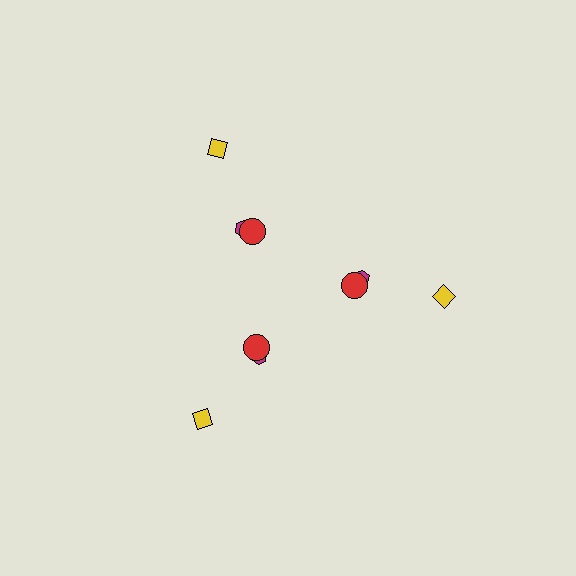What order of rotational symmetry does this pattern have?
This pattern has 3-fold rotational symmetry.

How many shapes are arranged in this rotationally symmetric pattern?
There are 9 shapes, arranged in 3 groups of 3.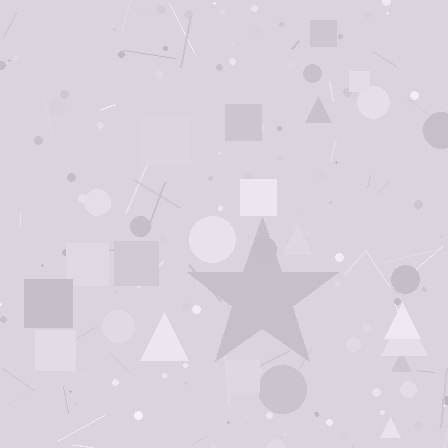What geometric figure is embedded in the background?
A star is embedded in the background.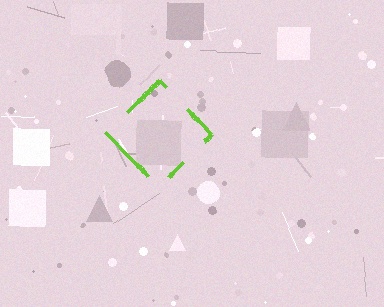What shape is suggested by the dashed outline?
The dashed outline suggests a diamond.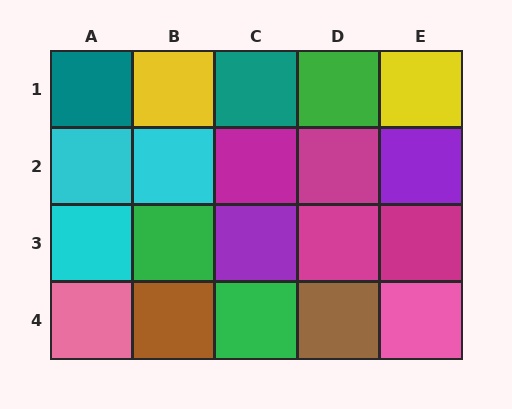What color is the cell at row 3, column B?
Green.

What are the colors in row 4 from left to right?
Pink, brown, green, brown, pink.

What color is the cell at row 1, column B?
Yellow.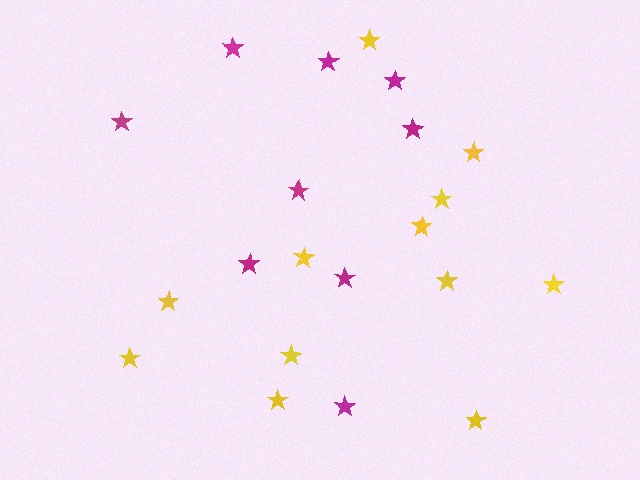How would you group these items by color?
There are 2 groups: one group of yellow stars (12) and one group of magenta stars (9).